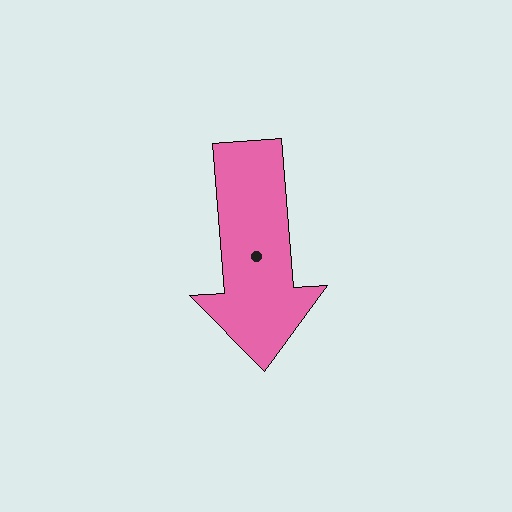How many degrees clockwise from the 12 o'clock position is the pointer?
Approximately 176 degrees.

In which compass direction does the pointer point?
South.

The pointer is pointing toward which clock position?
Roughly 6 o'clock.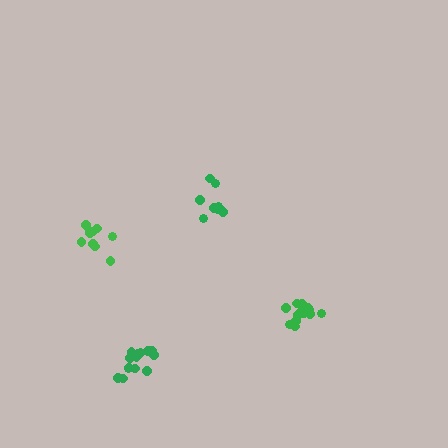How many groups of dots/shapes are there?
There are 4 groups.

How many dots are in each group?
Group 1: 13 dots, Group 2: 9 dots, Group 3: 10 dots, Group 4: 14 dots (46 total).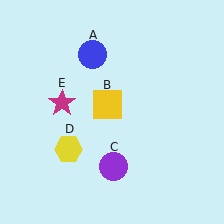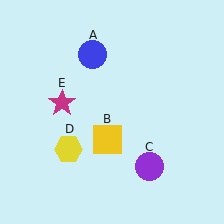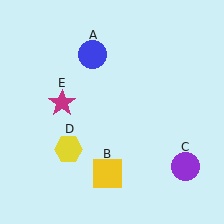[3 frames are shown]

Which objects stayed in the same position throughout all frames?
Blue circle (object A) and yellow hexagon (object D) and magenta star (object E) remained stationary.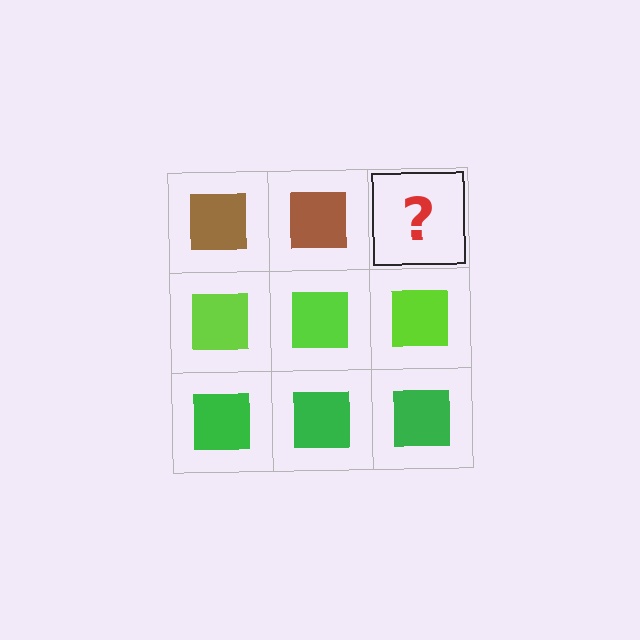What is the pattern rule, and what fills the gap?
The rule is that each row has a consistent color. The gap should be filled with a brown square.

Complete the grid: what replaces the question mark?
The question mark should be replaced with a brown square.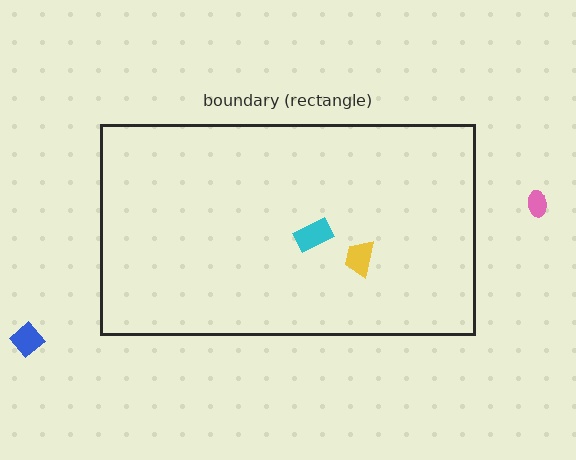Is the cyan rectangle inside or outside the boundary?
Inside.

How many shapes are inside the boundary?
2 inside, 2 outside.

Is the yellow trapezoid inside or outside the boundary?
Inside.